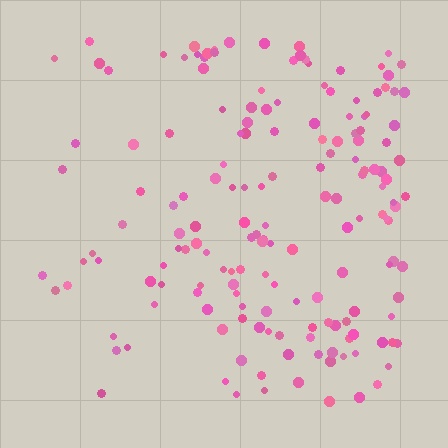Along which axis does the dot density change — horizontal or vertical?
Horizontal.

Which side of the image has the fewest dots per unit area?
The left.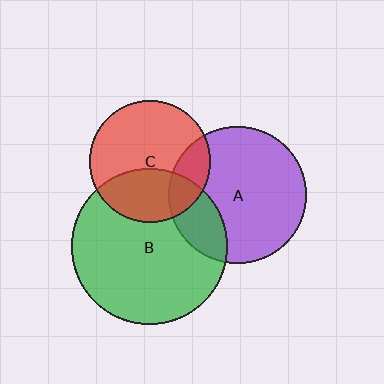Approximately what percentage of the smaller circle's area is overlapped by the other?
Approximately 20%.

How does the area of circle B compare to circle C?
Approximately 1.6 times.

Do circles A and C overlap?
Yes.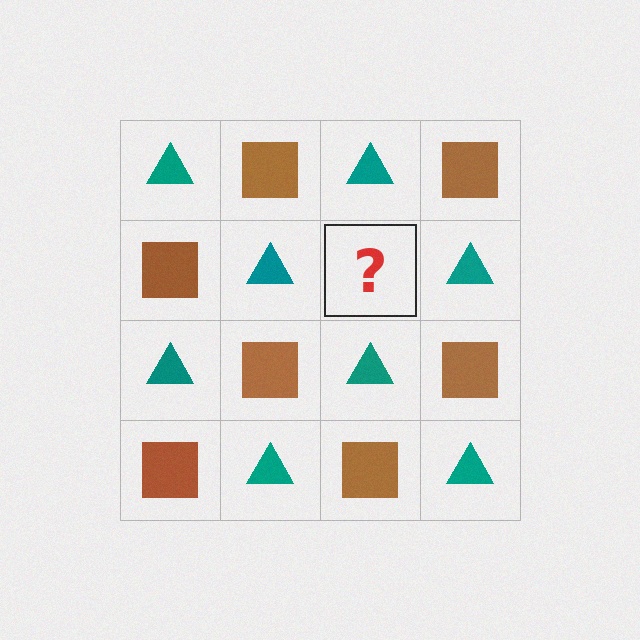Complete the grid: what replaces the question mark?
The question mark should be replaced with a brown square.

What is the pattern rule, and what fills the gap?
The rule is that it alternates teal triangle and brown square in a checkerboard pattern. The gap should be filled with a brown square.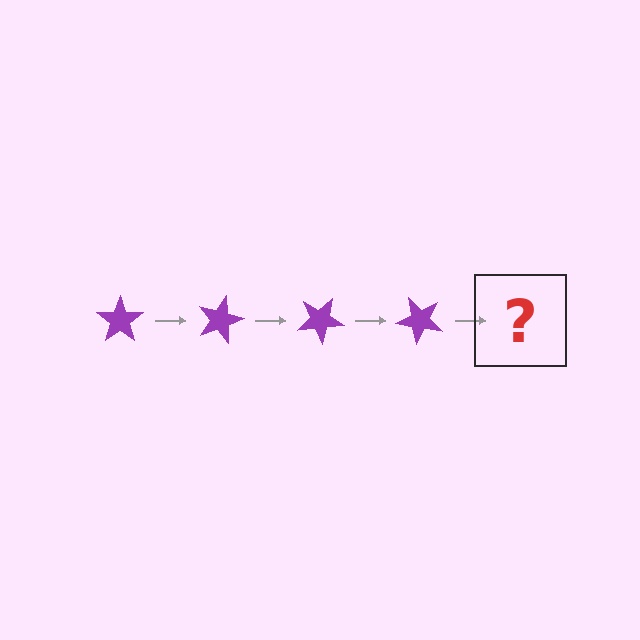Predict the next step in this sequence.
The next step is a purple star rotated 60 degrees.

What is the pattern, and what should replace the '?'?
The pattern is that the star rotates 15 degrees each step. The '?' should be a purple star rotated 60 degrees.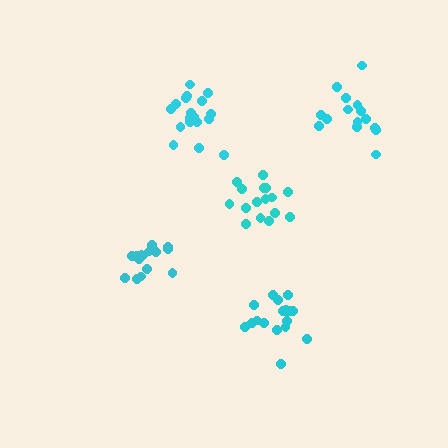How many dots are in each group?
Group 1: 19 dots, Group 2: 15 dots, Group 3: 15 dots, Group 4: 20 dots, Group 5: 16 dots (85 total).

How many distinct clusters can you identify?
There are 5 distinct clusters.